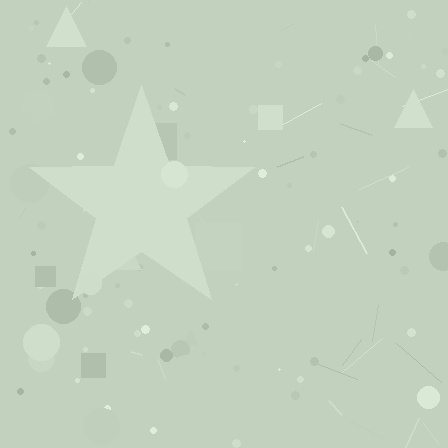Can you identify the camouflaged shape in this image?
The camouflaged shape is a star.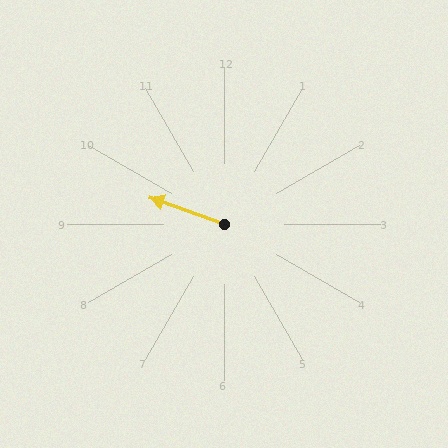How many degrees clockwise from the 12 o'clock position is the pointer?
Approximately 289 degrees.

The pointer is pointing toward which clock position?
Roughly 10 o'clock.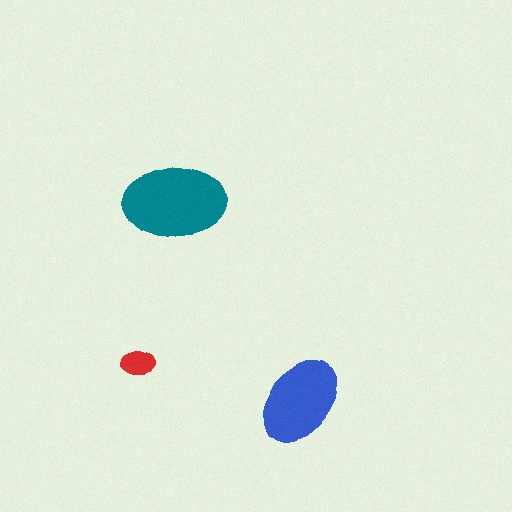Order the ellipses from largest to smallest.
the teal one, the blue one, the red one.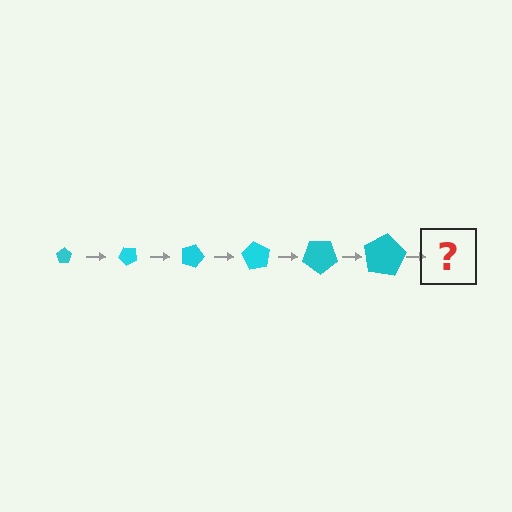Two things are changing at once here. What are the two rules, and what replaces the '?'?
The two rules are that the pentagon grows larger each step and it rotates 45 degrees each step. The '?' should be a pentagon, larger than the previous one and rotated 270 degrees from the start.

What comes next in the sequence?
The next element should be a pentagon, larger than the previous one and rotated 270 degrees from the start.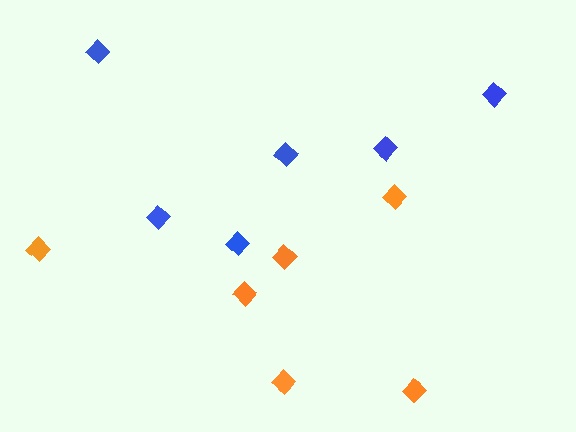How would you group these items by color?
There are 2 groups: one group of orange diamonds (6) and one group of blue diamonds (6).